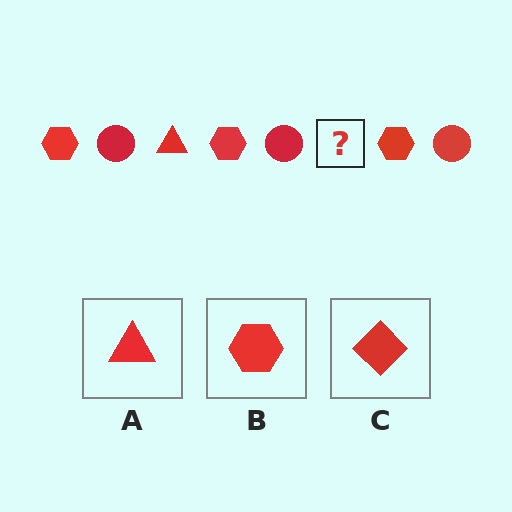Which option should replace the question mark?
Option A.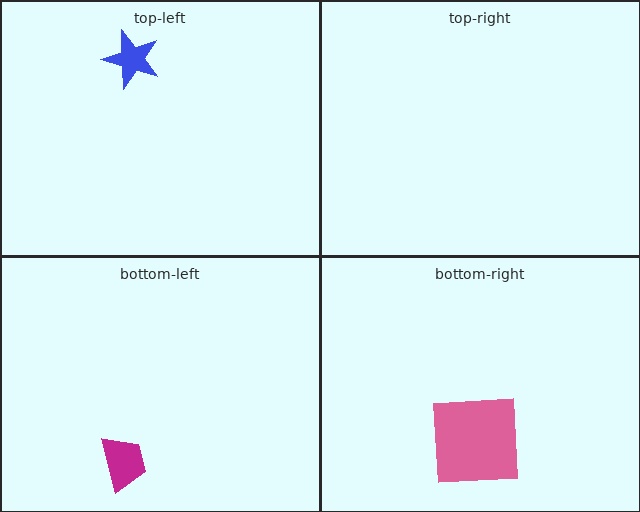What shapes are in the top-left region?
The blue star.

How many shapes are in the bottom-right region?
1.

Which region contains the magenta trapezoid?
The bottom-left region.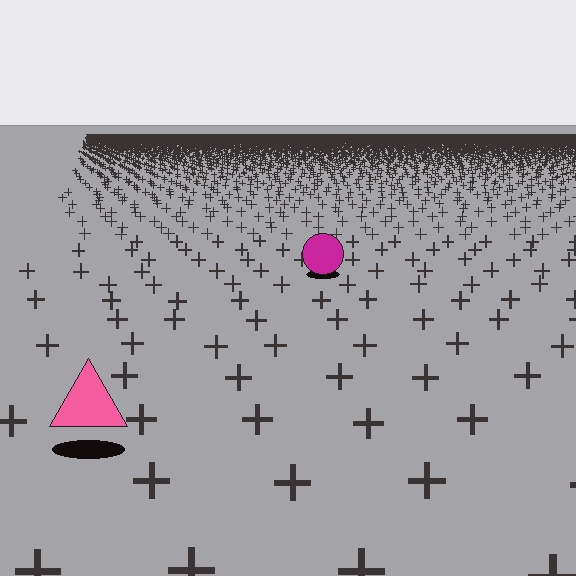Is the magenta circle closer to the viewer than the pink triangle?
No. The pink triangle is closer — you can tell from the texture gradient: the ground texture is coarser near it.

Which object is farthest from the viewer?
The magenta circle is farthest from the viewer. It appears smaller and the ground texture around it is denser.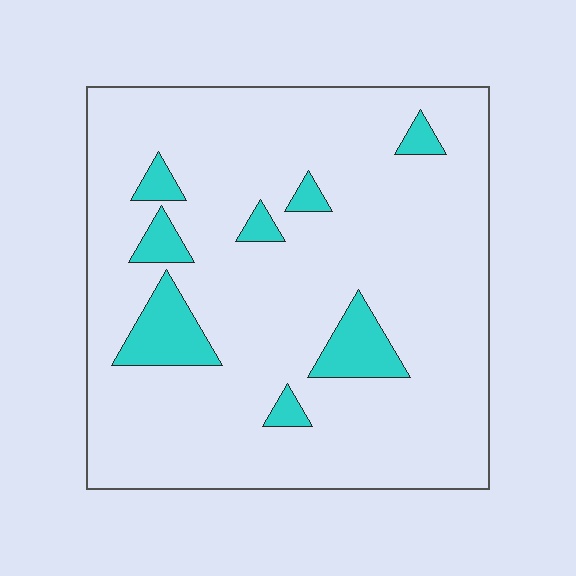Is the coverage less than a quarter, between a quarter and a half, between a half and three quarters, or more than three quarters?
Less than a quarter.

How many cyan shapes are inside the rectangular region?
8.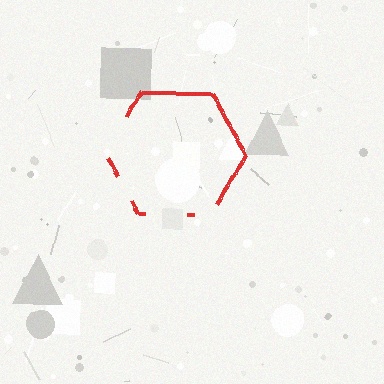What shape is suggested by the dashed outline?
The dashed outline suggests a hexagon.